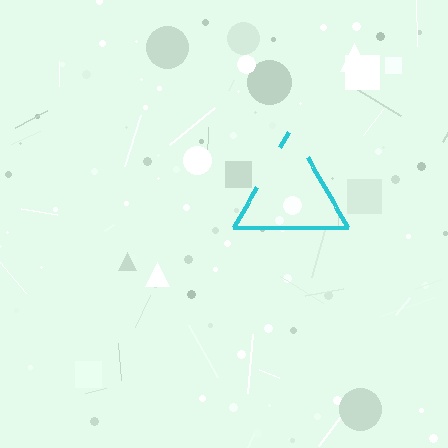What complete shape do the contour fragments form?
The contour fragments form a triangle.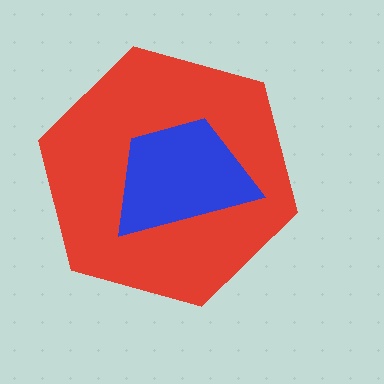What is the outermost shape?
The red hexagon.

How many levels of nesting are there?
2.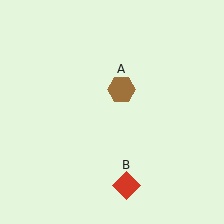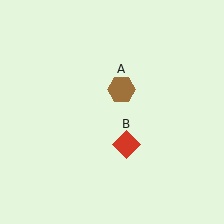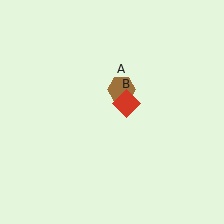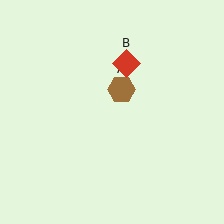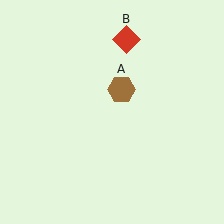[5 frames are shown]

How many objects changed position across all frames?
1 object changed position: red diamond (object B).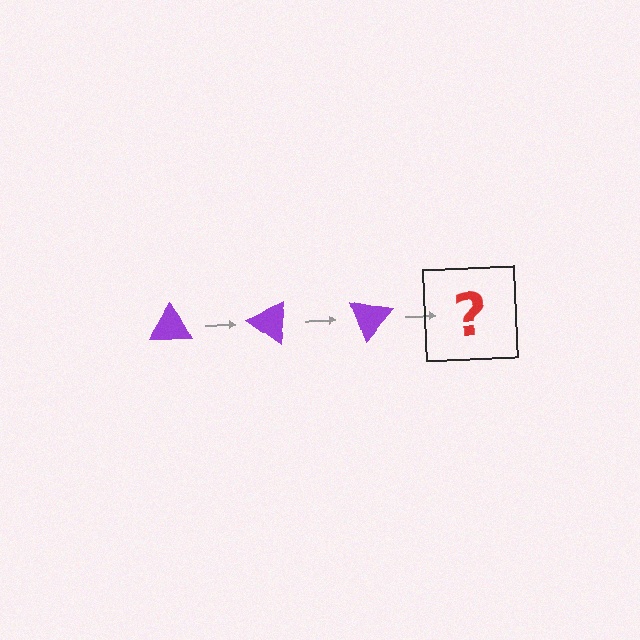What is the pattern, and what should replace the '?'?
The pattern is that the triangle rotates 35 degrees each step. The '?' should be a purple triangle rotated 105 degrees.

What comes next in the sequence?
The next element should be a purple triangle rotated 105 degrees.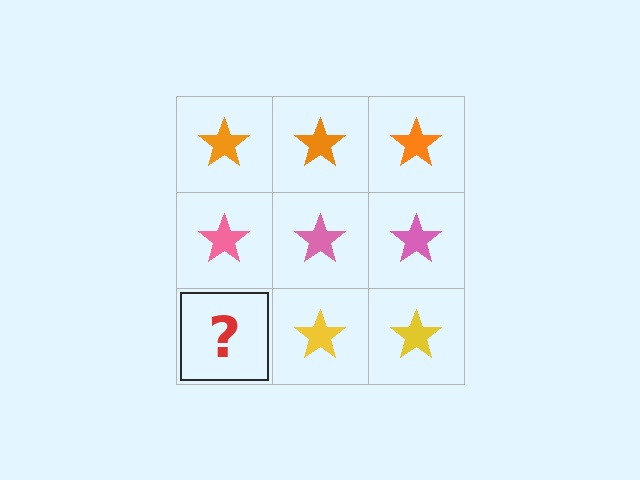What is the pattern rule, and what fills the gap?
The rule is that each row has a consistent color. The gap should be filled with a yellow star.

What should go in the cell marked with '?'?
The missing cell should contain a yellow star.